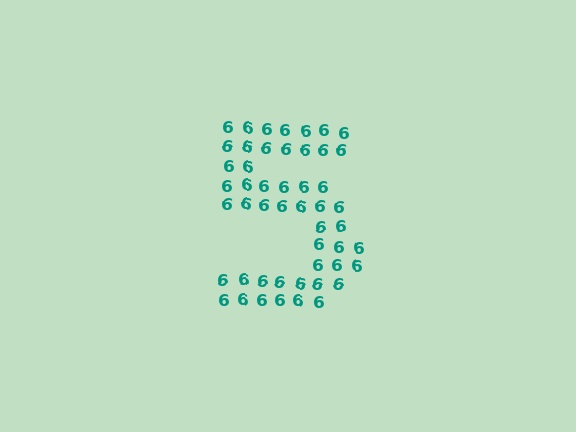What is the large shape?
The large shape is the digit 5.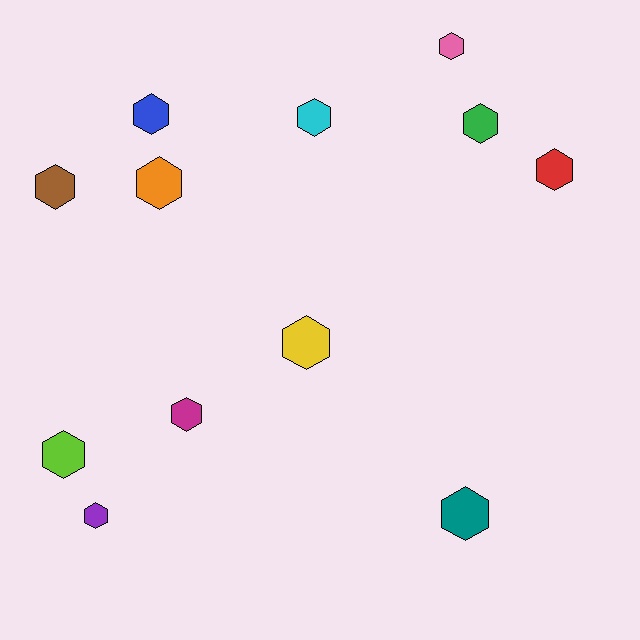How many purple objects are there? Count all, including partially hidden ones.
There is 1 purple object.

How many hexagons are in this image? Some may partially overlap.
There are 12 hexagons.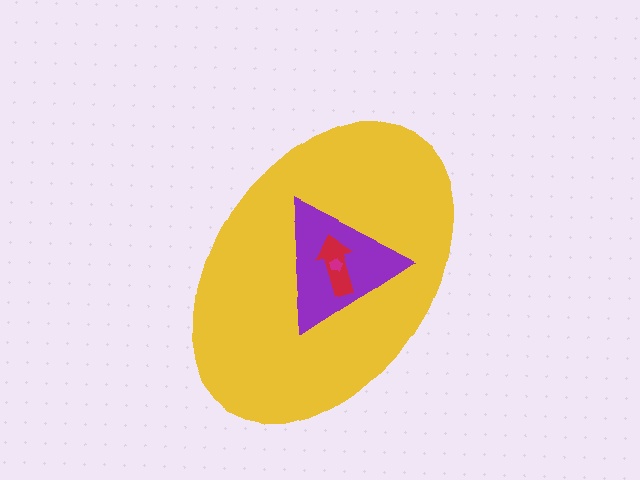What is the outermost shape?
The yellow ellipse.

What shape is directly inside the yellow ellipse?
The purple triangle.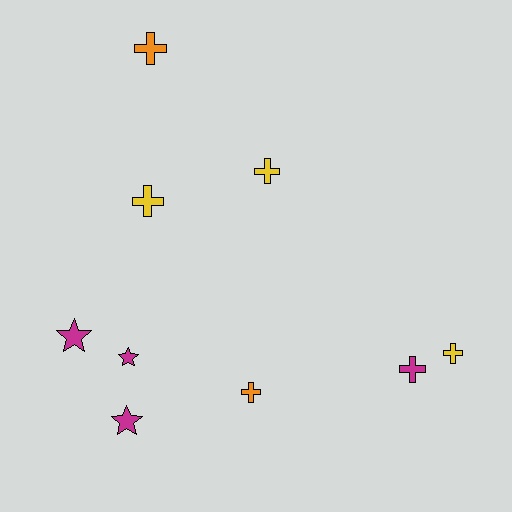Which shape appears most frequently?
Cross, with 6 objects.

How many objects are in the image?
There are 9 objects.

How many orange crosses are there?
There are 2 orange crosses.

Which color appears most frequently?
Magenta, with 4 objects.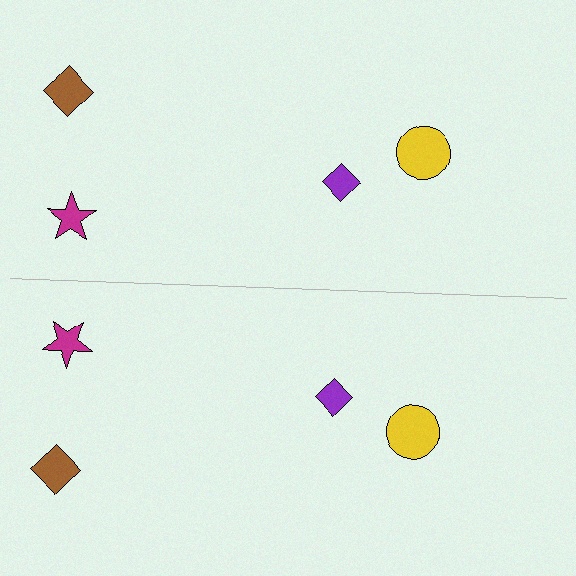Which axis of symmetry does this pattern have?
The pattern has a horizontal axis of symmetry running through the center of the image.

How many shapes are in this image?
There are 8 shapes in this image.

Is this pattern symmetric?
Yes, this pattern has bilateral (reflection) symmetry.